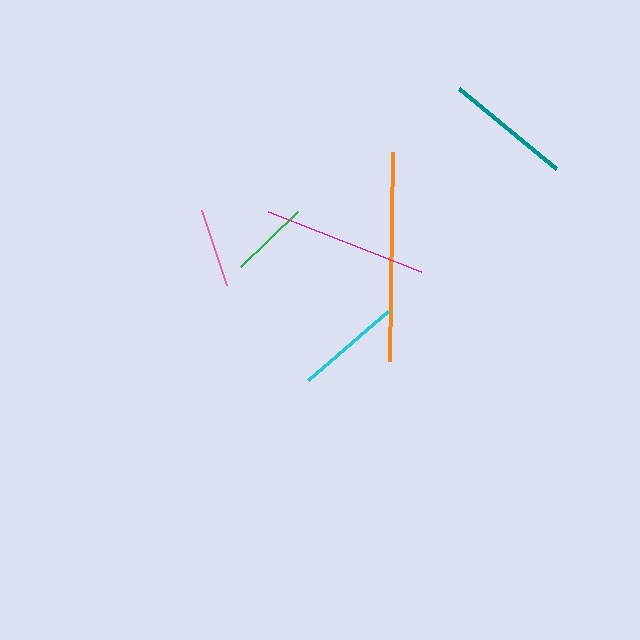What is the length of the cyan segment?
The cyan segment is approximately 106 pixels long.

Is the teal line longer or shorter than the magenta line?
The magenta line is longer than the teal line.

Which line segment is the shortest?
The green line is the shortest at approximately 78 pixels.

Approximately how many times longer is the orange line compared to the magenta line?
The orange line is approximately 1.3 times the length of the magenta line.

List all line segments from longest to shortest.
From longest to shortest: orange, magenta, teal, cyan, pink, green.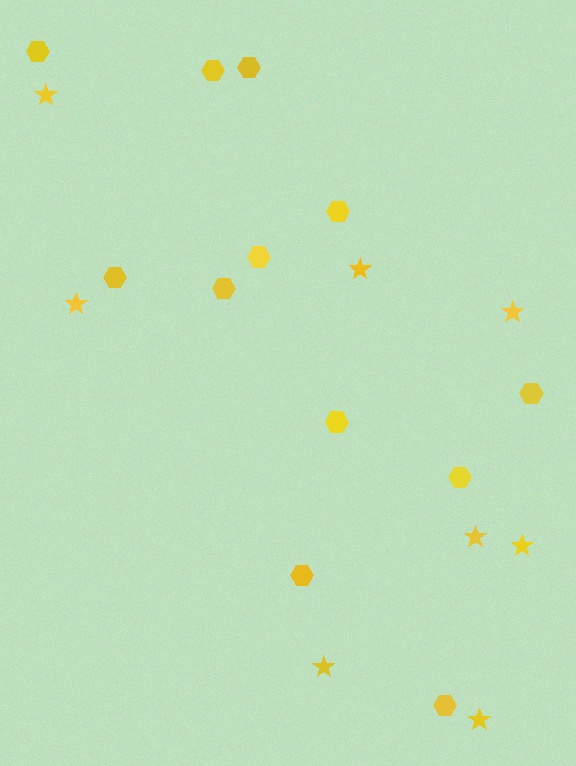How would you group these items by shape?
There are 2 groups: one group of stars (8) and one group of hexagons (12).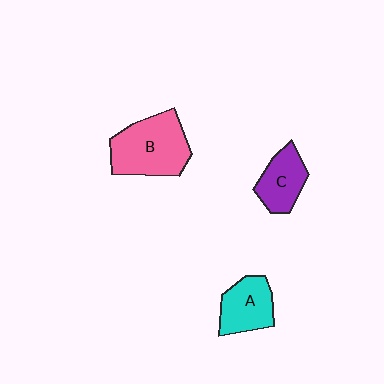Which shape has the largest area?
Shape B (pink).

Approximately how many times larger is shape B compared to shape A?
Approximately 1.6 times.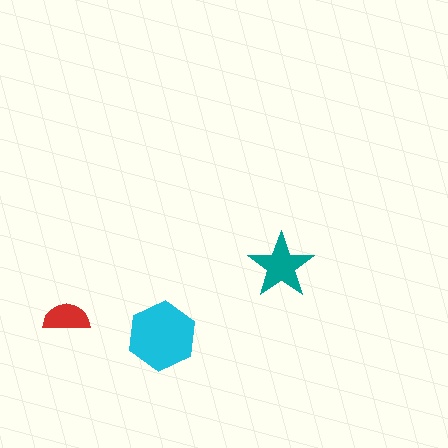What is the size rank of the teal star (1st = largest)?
2nd.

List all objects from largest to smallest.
The cyan hexagon, the teal star, the red semicircle.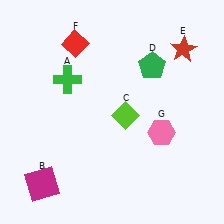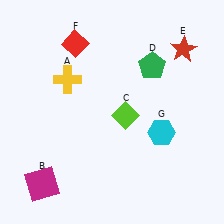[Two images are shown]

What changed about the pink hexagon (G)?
In Image 1, G is pink. In Image 2, it changed to cyan.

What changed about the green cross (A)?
In Image 1, A is green. In Image 2, it changed to yellow.